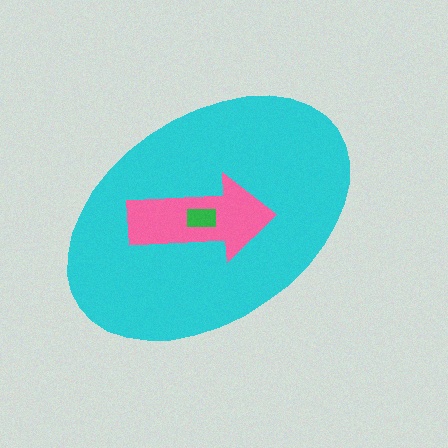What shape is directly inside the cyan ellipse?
The pink arrow.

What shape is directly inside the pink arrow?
The green rectangle.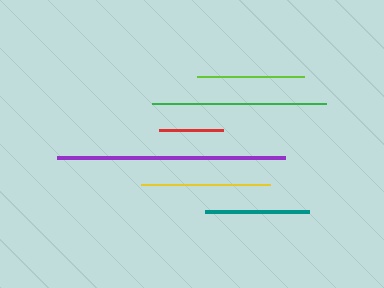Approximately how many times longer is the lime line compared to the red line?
The lime line is approximately 1.7 times the length of the red line.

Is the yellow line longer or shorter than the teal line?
The yellow line is longer than the teal line.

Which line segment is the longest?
The purple line is the longest at approximately 228 pixels.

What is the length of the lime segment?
The lime segment is approximately 108 pixels long.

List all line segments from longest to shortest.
From longest to shortest: purple, green, yellow, lime, teal, red.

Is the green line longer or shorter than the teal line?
The green line is longer than the teal line.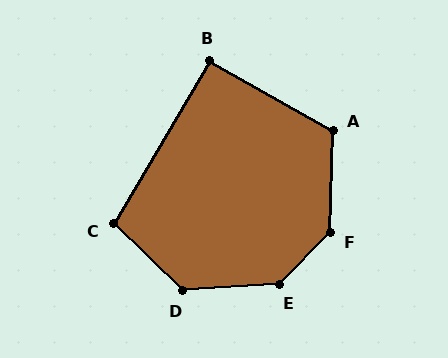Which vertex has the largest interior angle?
E, at approximately 138 degrees.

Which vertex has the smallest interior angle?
B, at approximately 91 degrees.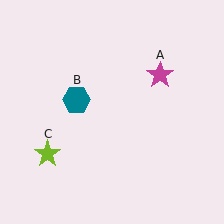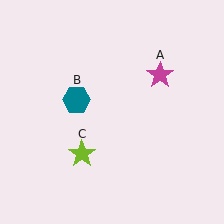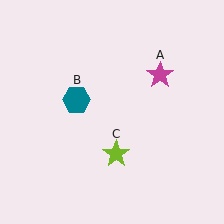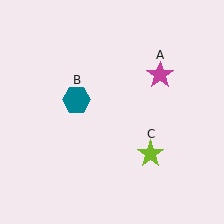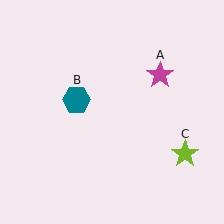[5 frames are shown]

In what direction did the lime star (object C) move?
The lime star (object C) moved right.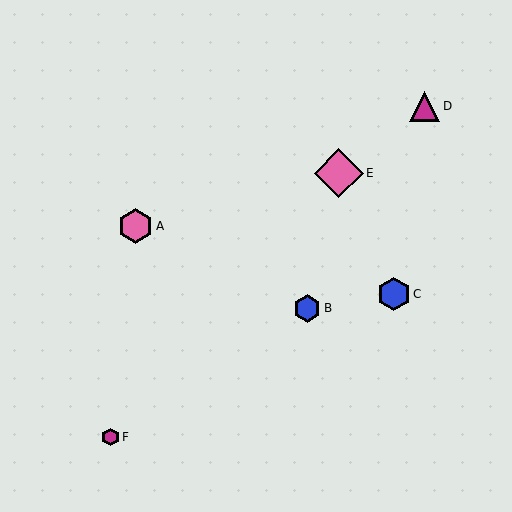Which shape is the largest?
The pink diamond (labeled E) is the largest.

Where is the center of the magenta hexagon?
The center of the magenta hexagon is at (110, 437).